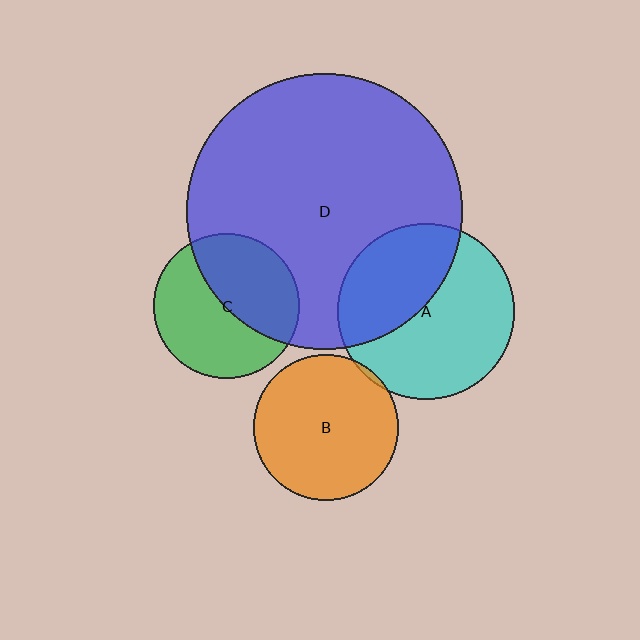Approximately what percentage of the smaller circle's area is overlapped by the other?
Approximately 40%.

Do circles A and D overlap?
Yes.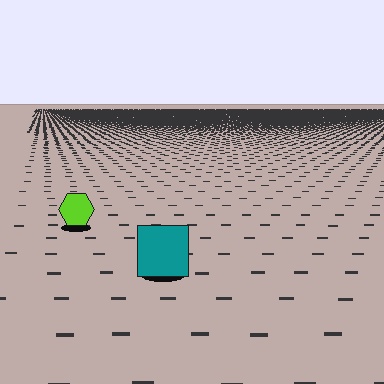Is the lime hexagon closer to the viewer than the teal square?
No. The teal square is closer — you can tell from the texture gradient: the ground texture is coarser near it.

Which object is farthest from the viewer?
The lime hexagon is farthest from the viewer. It appears smaller and the ground texture around it is denser.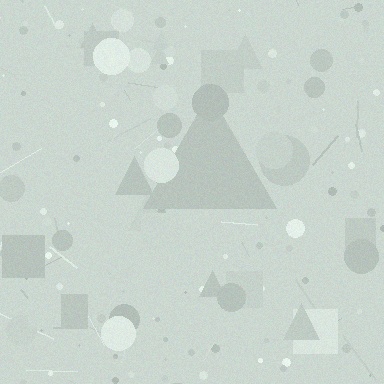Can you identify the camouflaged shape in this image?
The camouflaged shape is a triangle.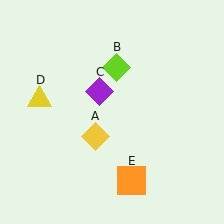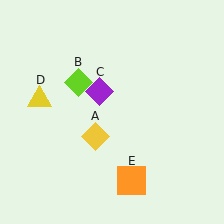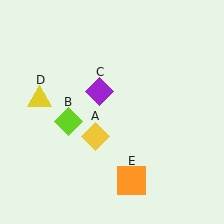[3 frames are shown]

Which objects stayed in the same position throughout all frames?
Yellow diamond (object A) and purple diamond (object C) and yellow triangle (object D) and orange square (object E) remained stationary.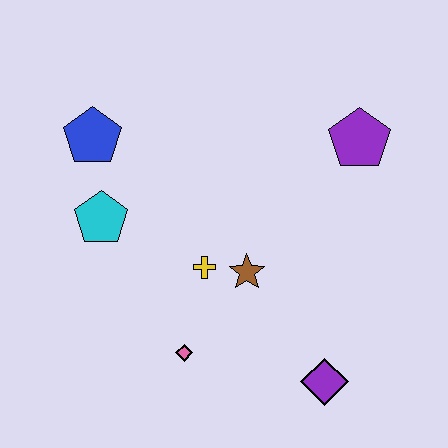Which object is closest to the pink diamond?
The yellow cross is closest to the pink diamond.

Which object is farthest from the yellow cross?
The purple pentagon is farthest from the yellow cross.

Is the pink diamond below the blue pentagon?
Yes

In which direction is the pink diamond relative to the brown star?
The pink diamond is below the brown star.